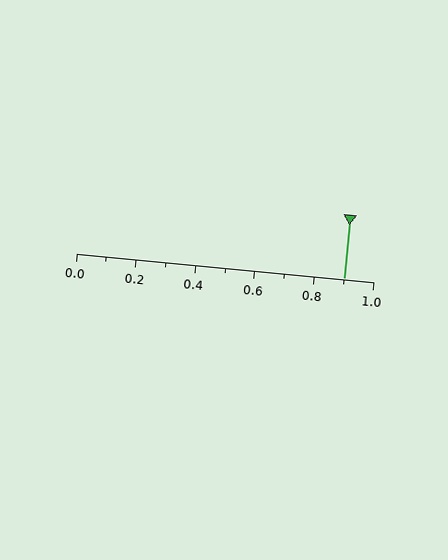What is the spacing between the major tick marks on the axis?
The major ticks are spaced 0.2 apart.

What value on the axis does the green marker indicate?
The marker indicates approximately 0.9.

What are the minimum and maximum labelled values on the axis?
The axis runs from 0.0 to 1.0.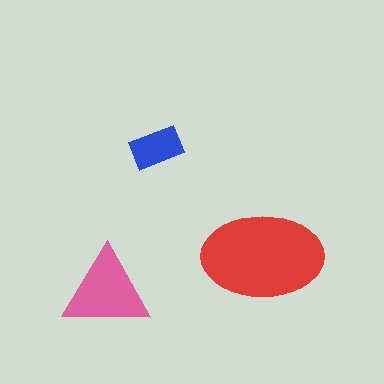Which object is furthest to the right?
The red ellipse is rightmost.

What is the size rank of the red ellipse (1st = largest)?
1st.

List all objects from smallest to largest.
The blue rectangle, the pink triangle, the red ellipse.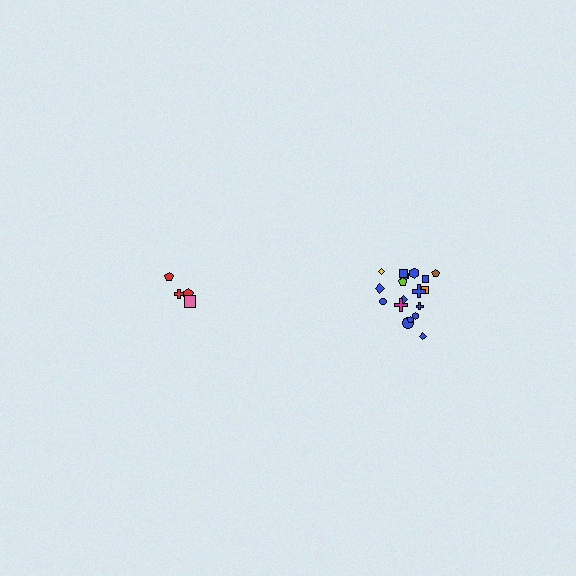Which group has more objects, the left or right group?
The right group.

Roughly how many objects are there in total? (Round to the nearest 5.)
Roughly 20 objects in total.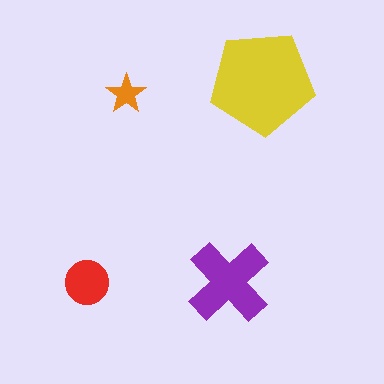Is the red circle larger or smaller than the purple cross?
Smaller.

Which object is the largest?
The yellow pentagon.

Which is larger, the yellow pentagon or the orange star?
The yellow pentagon.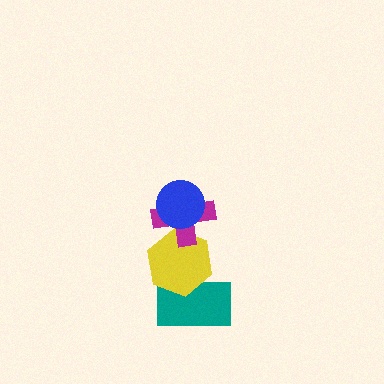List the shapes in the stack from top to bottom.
From top to bottom: the blue circle, the magenta cross, the yellow hexagon, the teal rectangle.